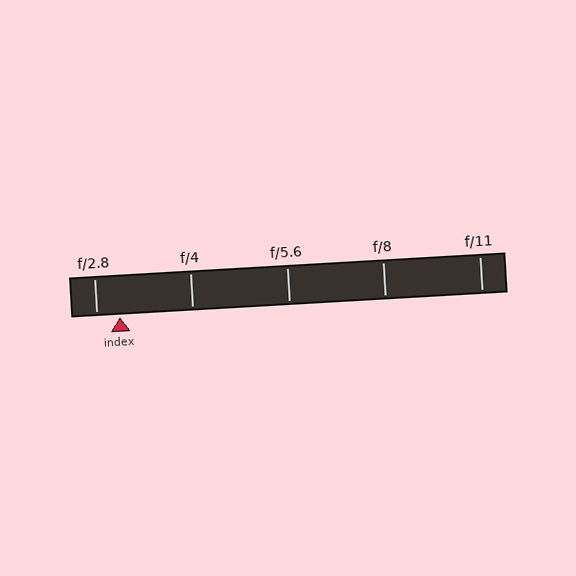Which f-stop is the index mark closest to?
The index mark is closest to f/2.8.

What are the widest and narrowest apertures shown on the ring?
The widest aperture shown is f/2.8 and the narrowest is f/11.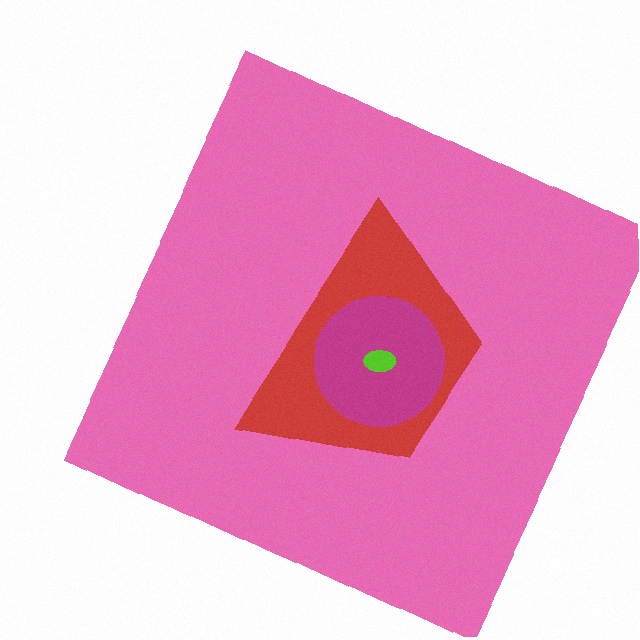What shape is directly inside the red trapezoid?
The magenta circle.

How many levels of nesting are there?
4.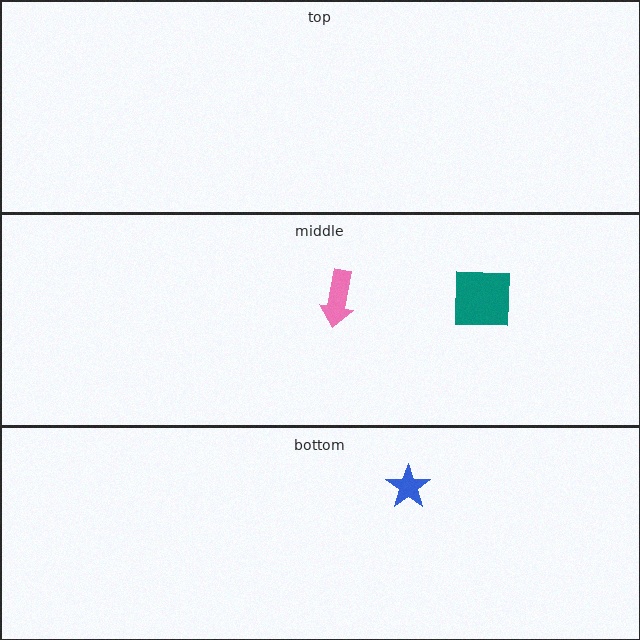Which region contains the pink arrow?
The middle region.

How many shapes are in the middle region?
2.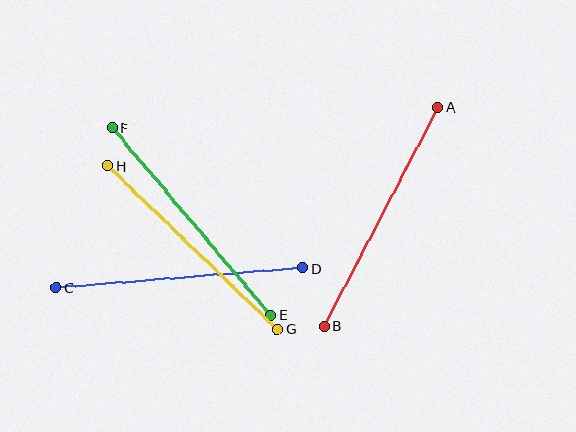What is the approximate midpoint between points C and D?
The midpoint is at approximately (179, 278) pixels.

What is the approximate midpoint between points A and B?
The midpoint is at approximately (381, 217) pixels.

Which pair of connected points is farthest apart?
Points C and D are farthest apart.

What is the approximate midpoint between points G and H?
The midpoint is at approximately (193, 247) pixels.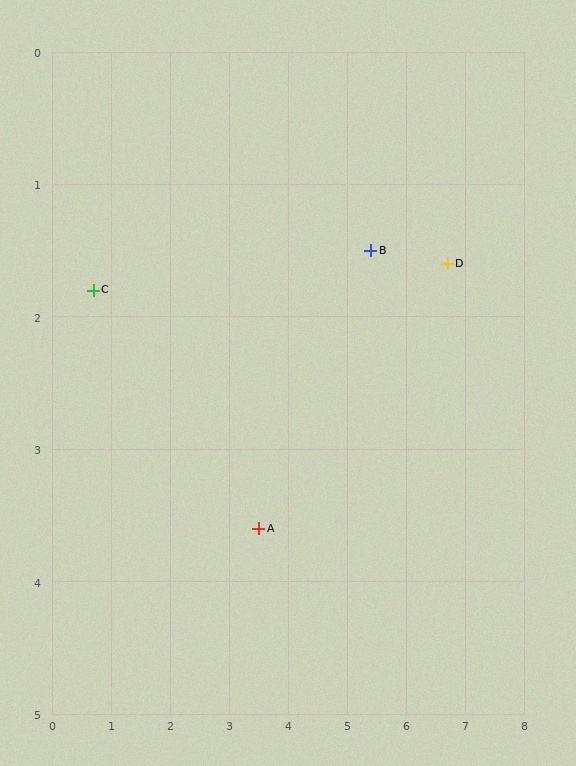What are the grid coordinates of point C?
Point C is at approximately (0.7, 1.8).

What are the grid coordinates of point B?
Point B is at approximately (5.4, 1.5).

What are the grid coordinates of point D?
Point D is at approximately (6.7, 1.6).